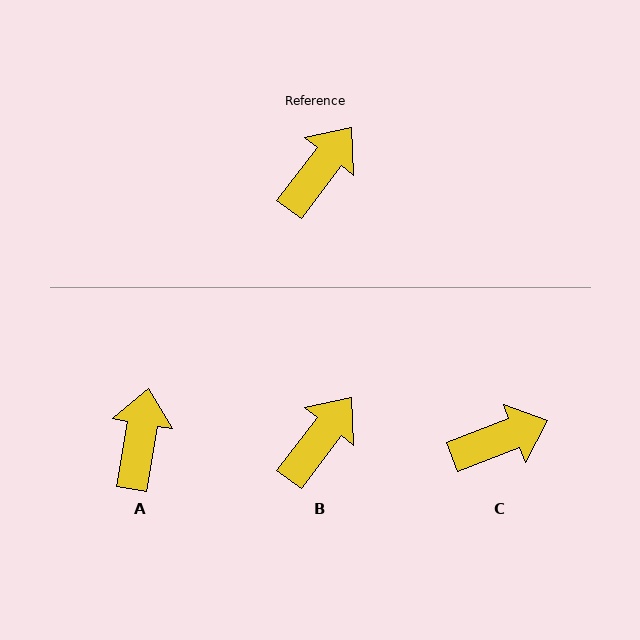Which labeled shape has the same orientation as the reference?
B.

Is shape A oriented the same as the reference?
No, it is off by about 28 degrees.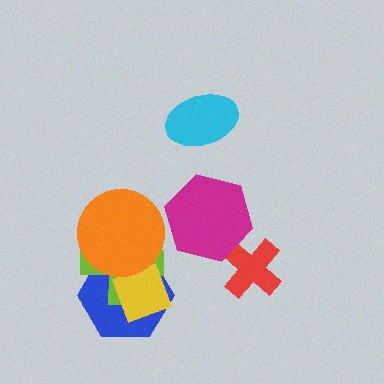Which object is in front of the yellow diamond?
The orange circle is in front of the yellow diamond.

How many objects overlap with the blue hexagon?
3 objects overlap with the blue hexagon.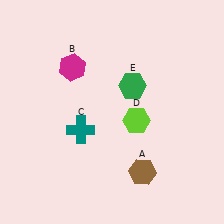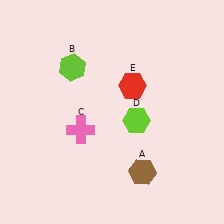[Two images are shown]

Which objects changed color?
B changed from magenta to lime. C changed from teal to pink. E changed from green to red.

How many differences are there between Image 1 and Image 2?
There are 3 differences between the two images.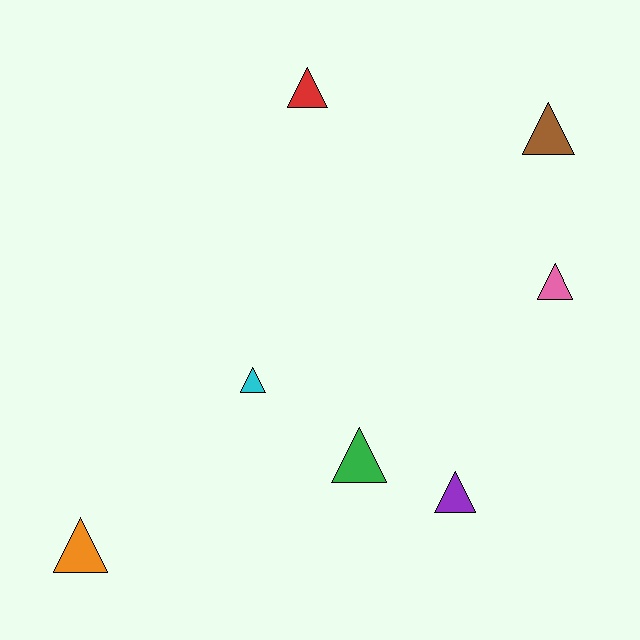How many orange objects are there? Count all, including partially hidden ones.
There is 1 orange object.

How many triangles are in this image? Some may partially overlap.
There are 7 triangles.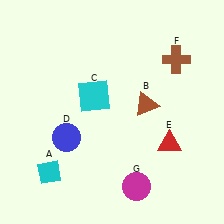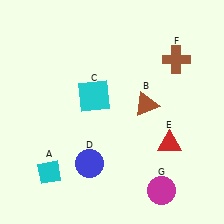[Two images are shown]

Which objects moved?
The objects that moved are: the blue circle (D), the magenta circle (G).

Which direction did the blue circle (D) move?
The blue circle (D) moved down.